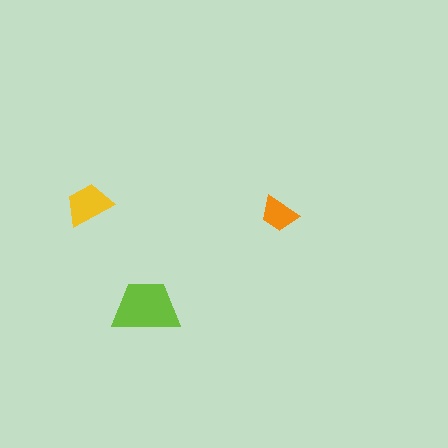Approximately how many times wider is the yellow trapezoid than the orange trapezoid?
About 1.5 times wider.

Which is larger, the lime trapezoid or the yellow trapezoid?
The lime one.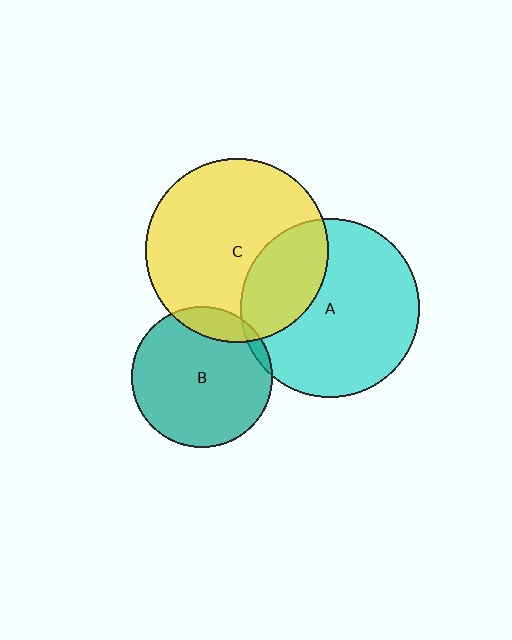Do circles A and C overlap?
Yes.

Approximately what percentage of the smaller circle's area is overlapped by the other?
Approximately 30%.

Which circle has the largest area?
Circle C (yellow).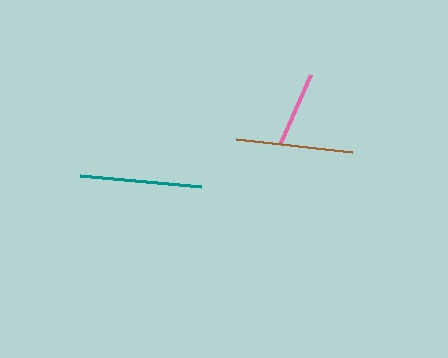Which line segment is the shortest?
The pink line is the shortest at approximately 74 pixels.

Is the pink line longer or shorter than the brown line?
The brown line is longer than the pink line.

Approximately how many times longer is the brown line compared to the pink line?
The brown line is approximately 1.6 times the length of the pink line.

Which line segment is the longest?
The teal line is the longest at approximately 121 pixels.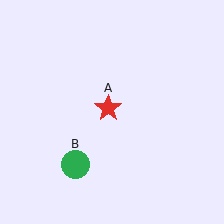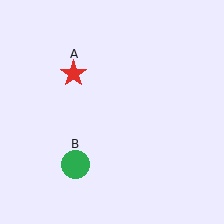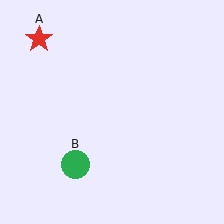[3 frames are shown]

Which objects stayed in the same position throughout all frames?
Green circle (object B) remained stationary.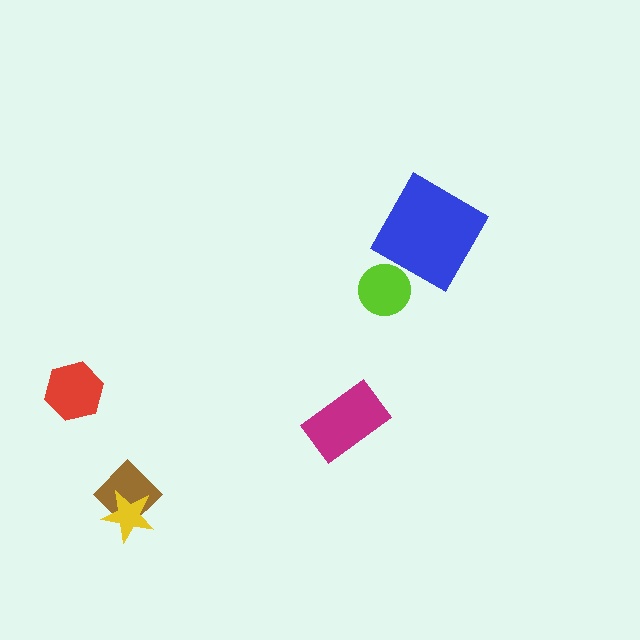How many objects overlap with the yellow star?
1 object overlaps with the yellow star.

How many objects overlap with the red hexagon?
0 objects overlap with the red hexagon.